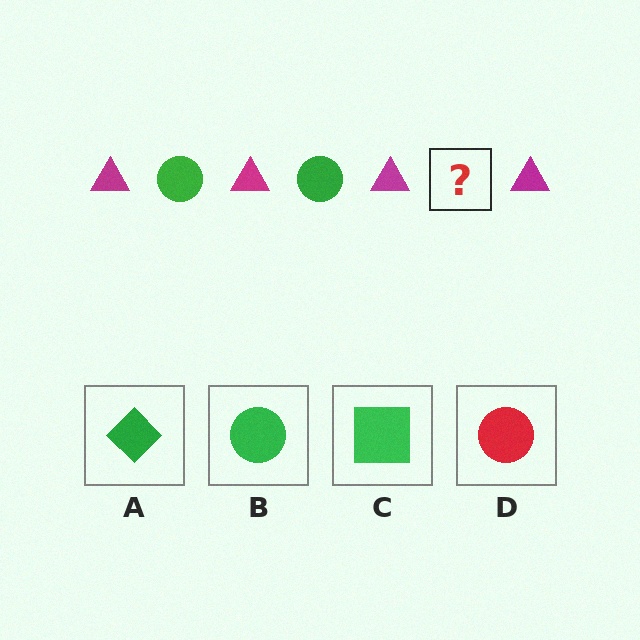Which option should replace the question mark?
Option B.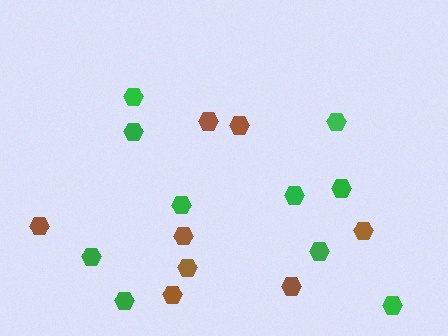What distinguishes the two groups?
There are 2 groups: one group of brown hexagons (8) and one group of green hexagons (10).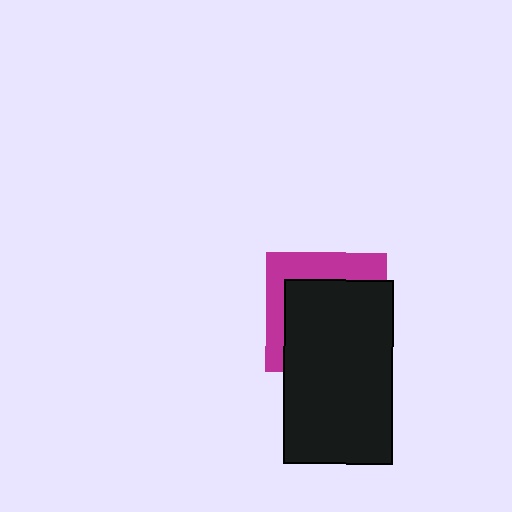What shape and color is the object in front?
The object in front is a black rectangle.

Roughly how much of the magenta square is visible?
A small part of it is visible (roughly 35%).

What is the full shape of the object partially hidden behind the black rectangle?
The partially hidden object is a magenta square.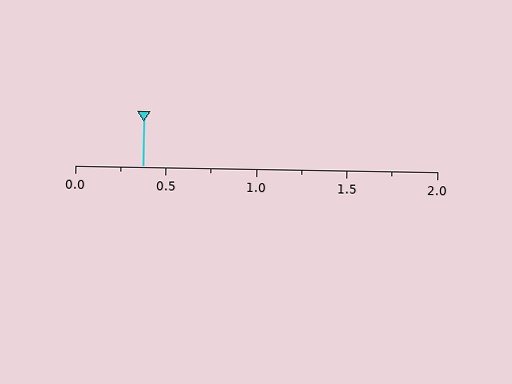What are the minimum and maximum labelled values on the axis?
The axis runs from 0.0 to 2.0.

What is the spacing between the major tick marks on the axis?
The major ticks are spaced 0.5 apart.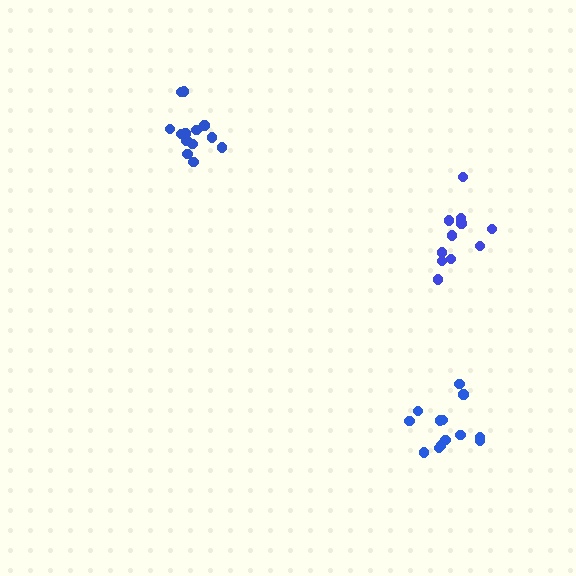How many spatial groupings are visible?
There are 3 spatial groupings.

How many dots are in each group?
Group 1: 11 dots, Group 2: 13 dots, Group 3: 13 dots (37 total).